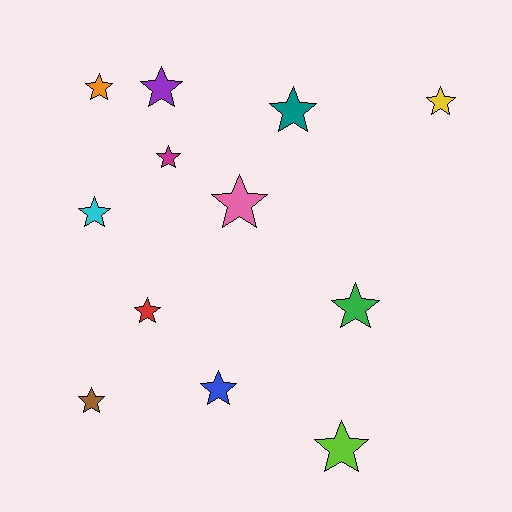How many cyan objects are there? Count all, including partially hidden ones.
There is 1 cyan object.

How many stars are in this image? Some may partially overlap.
There are 12 stars.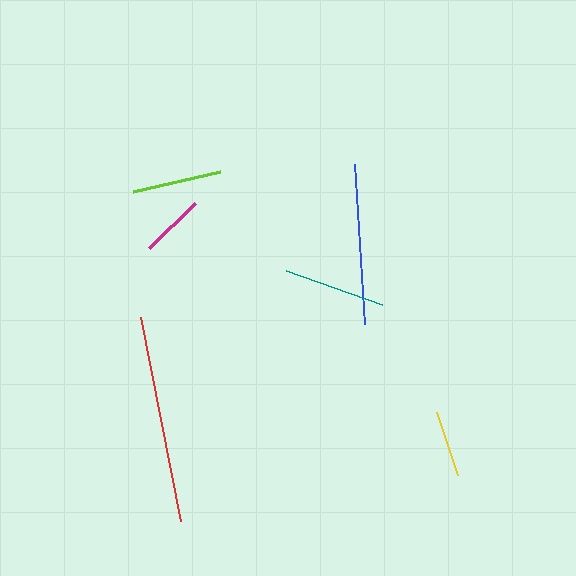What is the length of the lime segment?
The lime segment is approximately 89 pixels long.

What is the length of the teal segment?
The teal segment is approximately 102 pixels long.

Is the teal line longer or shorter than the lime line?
The teal line is longer than the lime line.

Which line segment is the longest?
The red line is the longest at approximately 208 pixels.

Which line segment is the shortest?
The magenta line is the shortest at approximately 65 pixels.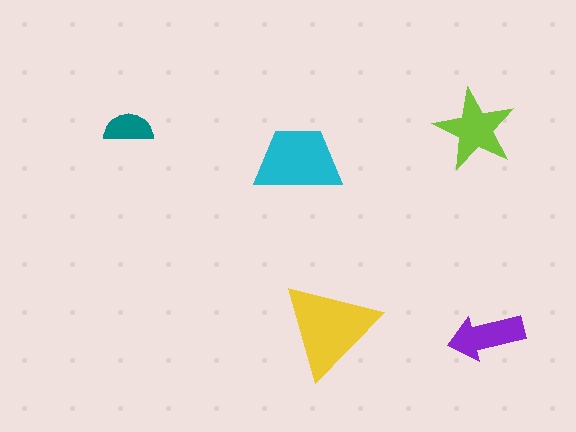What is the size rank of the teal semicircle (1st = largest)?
5th.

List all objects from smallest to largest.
The teal semicircle, the purple arrow, the lime star, the cyan trapezoid, the yellow triangle.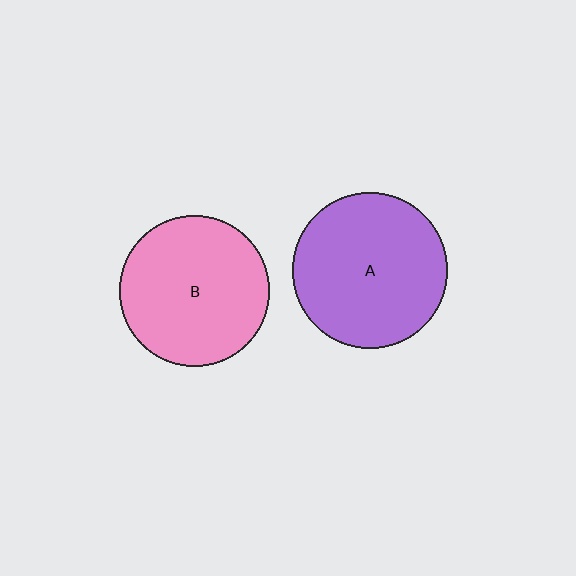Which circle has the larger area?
Circle A (purple).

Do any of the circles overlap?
No, none of the circles overlap.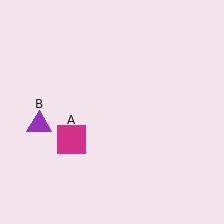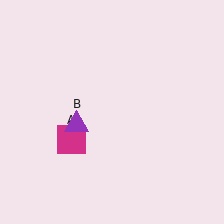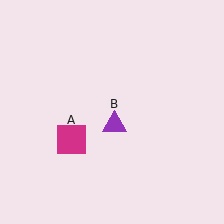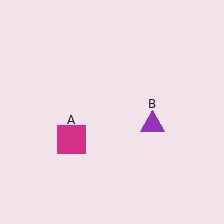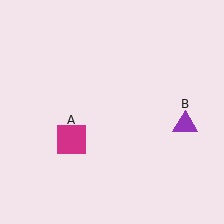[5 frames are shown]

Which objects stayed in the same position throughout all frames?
Magenta square (object A) remained stationary.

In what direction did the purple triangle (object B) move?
The purple triangle (object B) moved right.